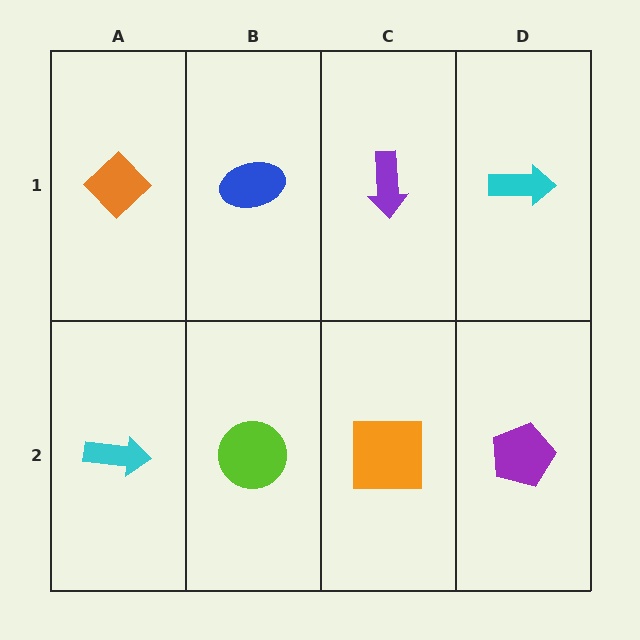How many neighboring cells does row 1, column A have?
2.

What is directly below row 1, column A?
A cyan arrow.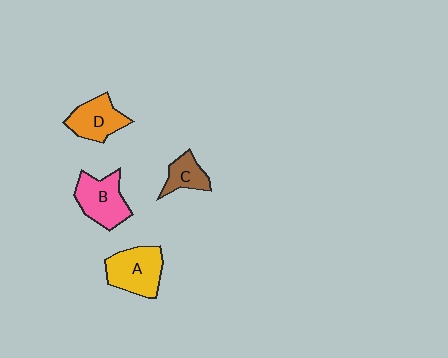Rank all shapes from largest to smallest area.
From largest to smallest: A (yellow), B (pink), D (orange), C (brown).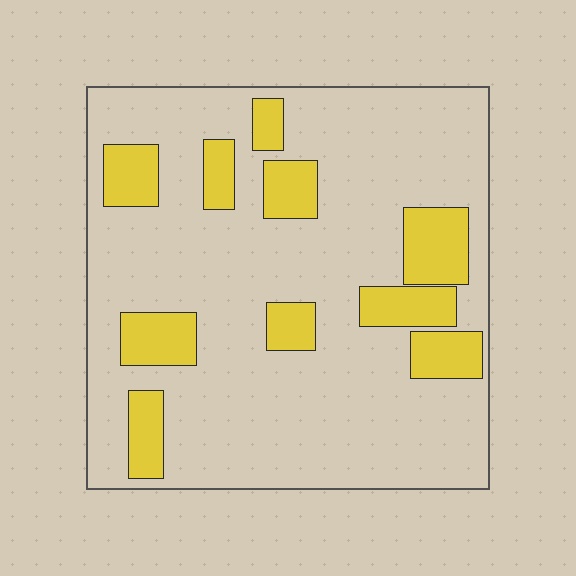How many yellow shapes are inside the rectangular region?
10.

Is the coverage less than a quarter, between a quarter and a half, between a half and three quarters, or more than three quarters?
Less than a quarter.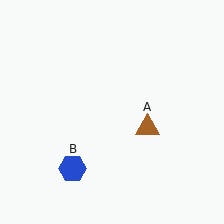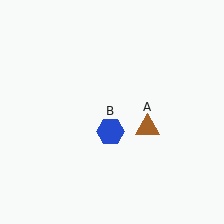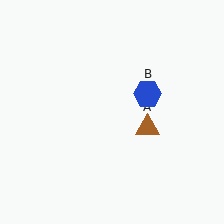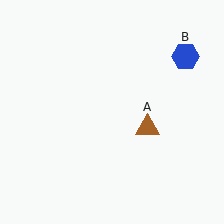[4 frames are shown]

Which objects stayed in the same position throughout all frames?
Brown triangle (object A) remained stationary.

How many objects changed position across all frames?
1 object changed position: blue hexagon (object B).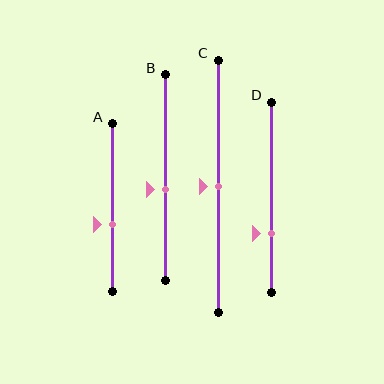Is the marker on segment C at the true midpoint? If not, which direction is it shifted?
Yes, the marker on segment C is at the true midpoint.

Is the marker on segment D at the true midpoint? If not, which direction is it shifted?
No, the marker on segment D is shifted downward by about 19% of the segment length.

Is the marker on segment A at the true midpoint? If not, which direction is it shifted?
No, the marker on segment A is shifted downward by about 10% of the segment length.